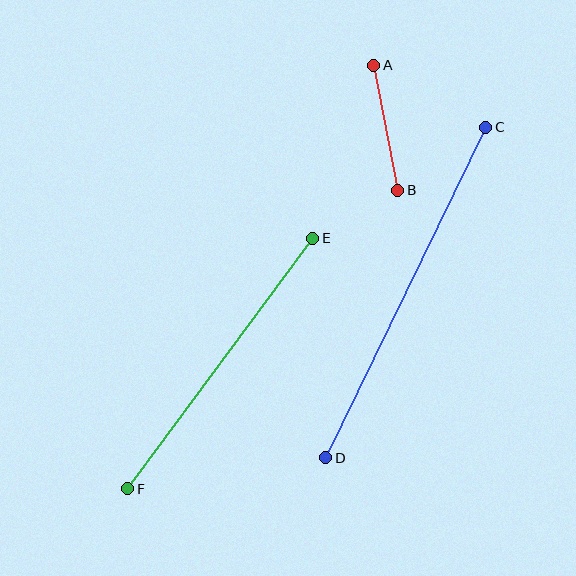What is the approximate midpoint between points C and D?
The midpoint is at approximately (406, 293) pixels.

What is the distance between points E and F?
The distance is approximately 312 pixels.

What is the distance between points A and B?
The distance is approximately 127 pixels.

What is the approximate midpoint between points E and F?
The midpoint is at approximately (220, 363) pixels.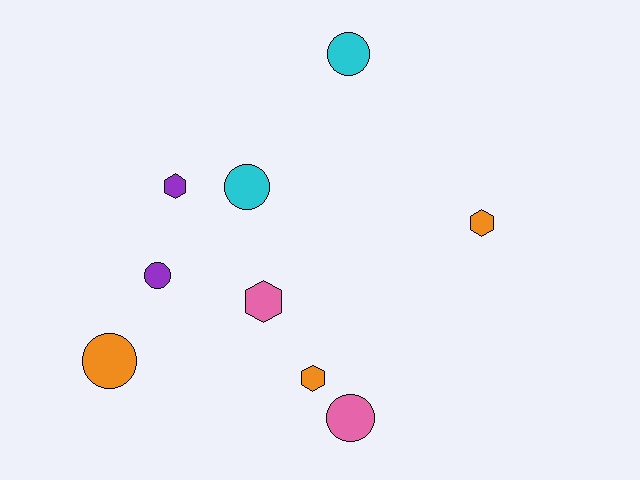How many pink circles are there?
There is 1 pink circle.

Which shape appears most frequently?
Circle, with 5 objects.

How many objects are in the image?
There are 9 objects.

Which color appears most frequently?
Orange, with 3 objects.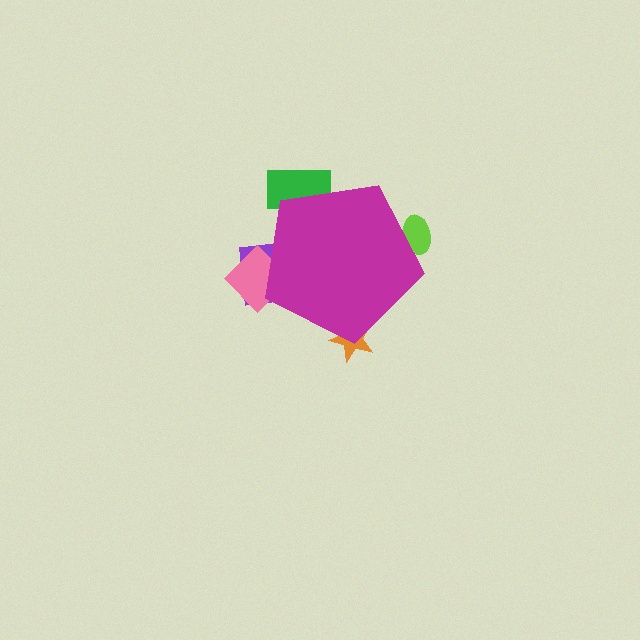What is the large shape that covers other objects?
A magenta pentagon.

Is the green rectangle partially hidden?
Yes, the green rectangle is partially hidden behind the magenta pentagon.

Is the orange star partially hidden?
Yes, the orange star is partially hidden behind the magenta pentagon.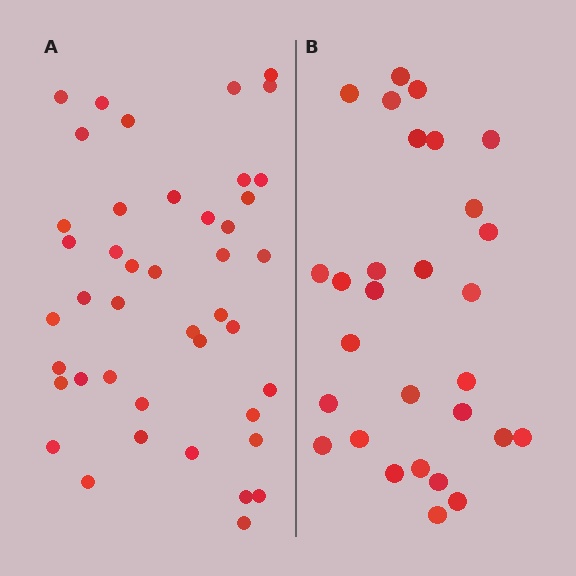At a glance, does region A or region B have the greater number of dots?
Region A (the left region) has more dots.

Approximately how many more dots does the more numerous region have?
Region A has approximately 15 more dots than region B.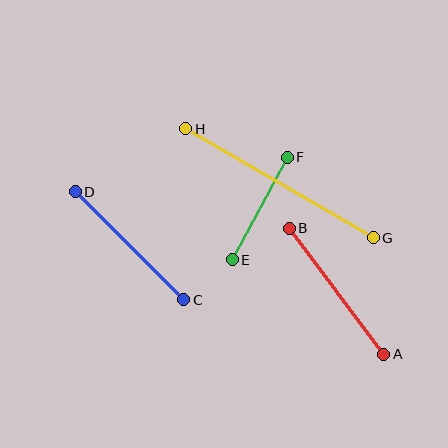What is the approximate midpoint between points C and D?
The midpoint is at approximately (130, 246) pixels.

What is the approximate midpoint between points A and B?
The midpoint is at approximately (336, 291) pixels.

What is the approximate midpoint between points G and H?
The midpoint is at approximately (280, 183) pixels.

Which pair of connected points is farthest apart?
Points G and H are farthest apart.